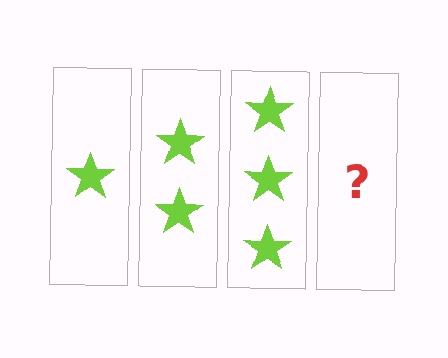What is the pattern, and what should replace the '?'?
The pattern is that each step adds one more star. The '?' should be 4 stars.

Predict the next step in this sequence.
The next step is 4 stars.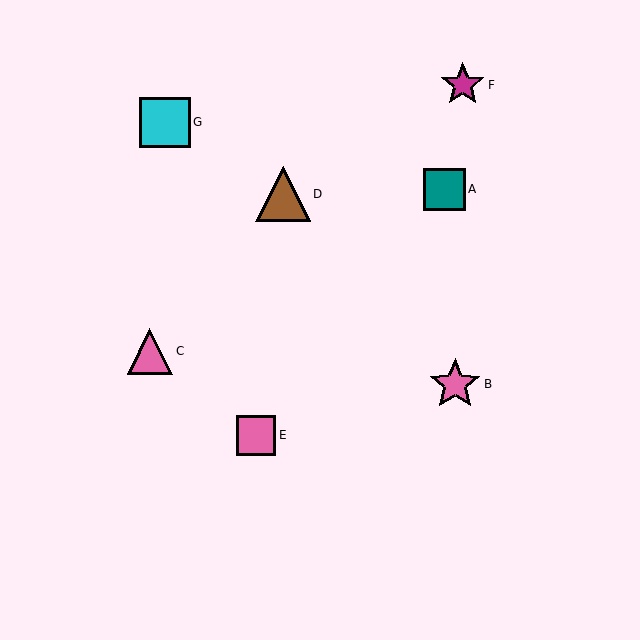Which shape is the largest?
The brown triangle (labeled D) is the largest.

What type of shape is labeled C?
Shape C is a pink triangle.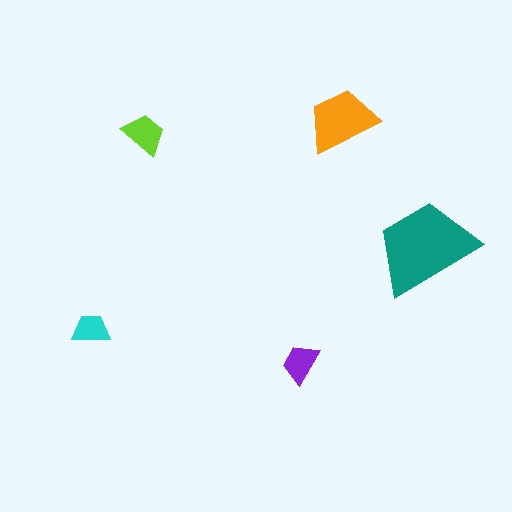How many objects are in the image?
There are 5 objects in the image.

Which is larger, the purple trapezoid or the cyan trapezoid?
The purple one.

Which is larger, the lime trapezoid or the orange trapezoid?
The orange one.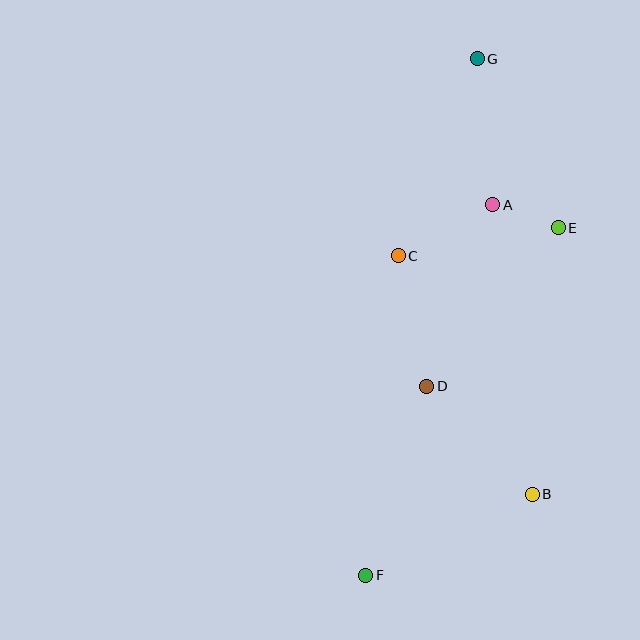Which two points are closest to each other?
Points A and E are closest to each other.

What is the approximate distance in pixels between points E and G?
The distance between E and G is approximately 187 pixels.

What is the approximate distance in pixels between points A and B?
The distance between A and B is approximately 292 pixels.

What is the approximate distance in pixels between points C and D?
The distance between C and D is approximately 134 pixels.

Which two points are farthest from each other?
Points F and G are farthest from each other.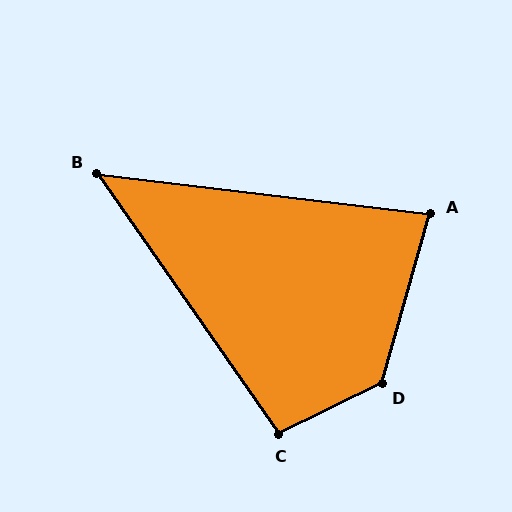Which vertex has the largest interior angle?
D, at approximately 132 degrees.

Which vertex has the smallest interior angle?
B, at approximately 48 degrees.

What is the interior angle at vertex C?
Approximately 99 degrees (obtuse).